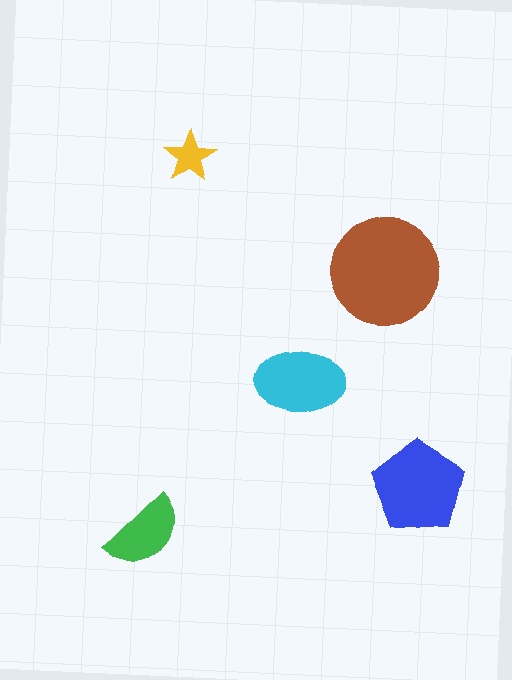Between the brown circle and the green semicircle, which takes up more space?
The brown circle.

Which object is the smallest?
The yellow star.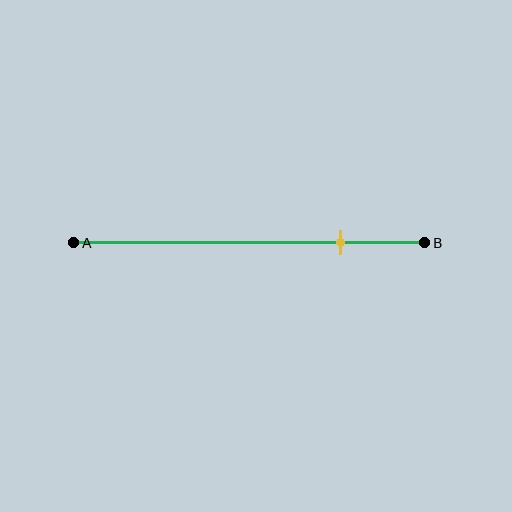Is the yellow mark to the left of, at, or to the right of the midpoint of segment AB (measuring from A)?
The yellow mark is to the right of the midpoint of segment AB.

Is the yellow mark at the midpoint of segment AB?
No, the mark is at about 75% from A, not at the 50% midpoint.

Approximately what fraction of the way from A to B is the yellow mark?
The yellow mark is approximately 75% of the way from A to B.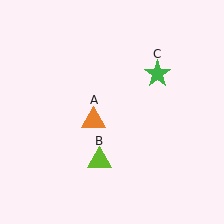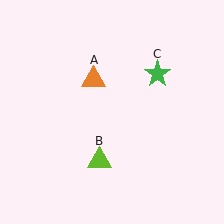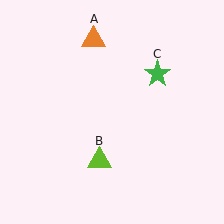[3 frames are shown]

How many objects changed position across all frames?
1 object changed position: orange triangle (object A).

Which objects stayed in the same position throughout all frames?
Lime triangle (object B) and green star (object C) remained stationary.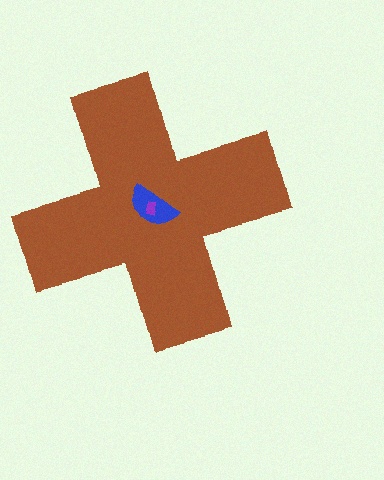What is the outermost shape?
The brown cross.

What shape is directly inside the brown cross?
The blue semicircle.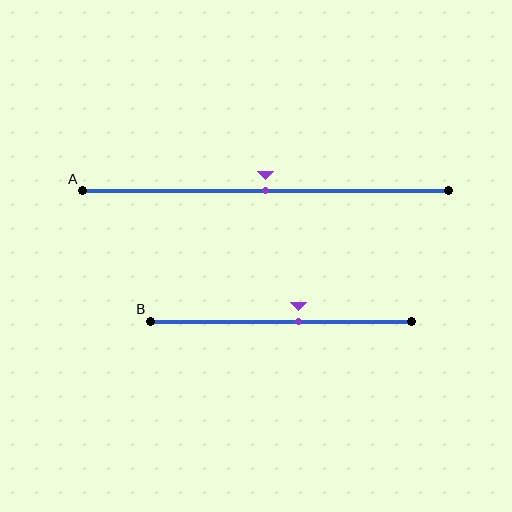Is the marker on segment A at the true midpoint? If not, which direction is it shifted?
Yes, the marker on segment A is at the true midpoint.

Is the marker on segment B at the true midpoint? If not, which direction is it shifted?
No, the marker on segment B is shifted to the right by about 7% of the segment length.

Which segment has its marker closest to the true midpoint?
Segment A has its marker closest to the true midpoint.